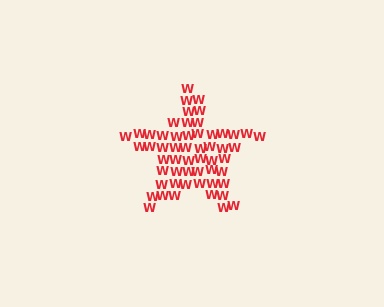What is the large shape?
The large shape is a star.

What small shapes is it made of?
It is made of small letter W's.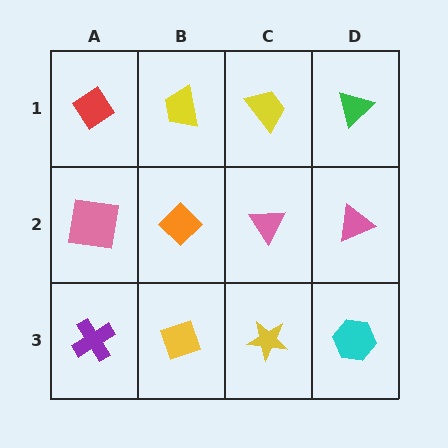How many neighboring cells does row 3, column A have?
2.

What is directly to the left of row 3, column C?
A yellow diamond.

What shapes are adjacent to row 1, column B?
An orange diamond (row 2, column B), a red diamond (row 1, column A), a yellow trapezoid (row 1, column C).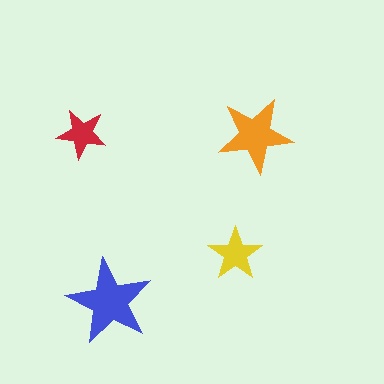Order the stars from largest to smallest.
the blue one, the orange one, the yellow one, the red one.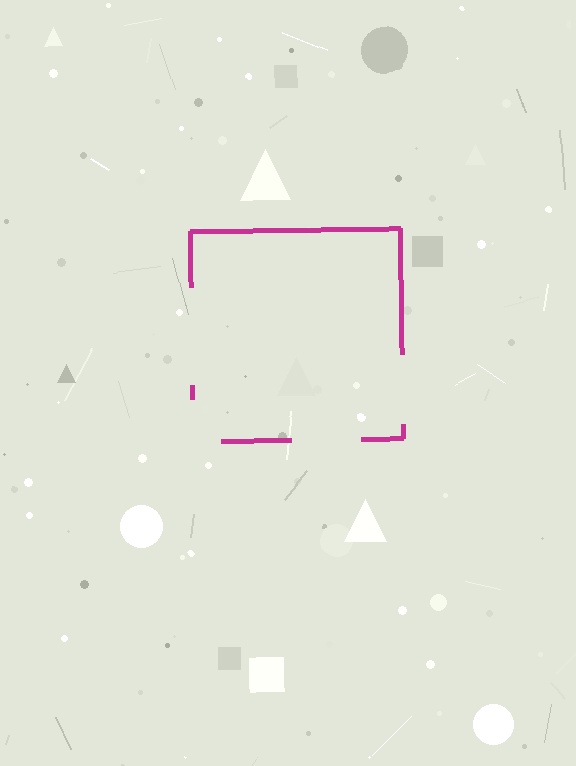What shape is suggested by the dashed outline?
The dashed outline suggests a square.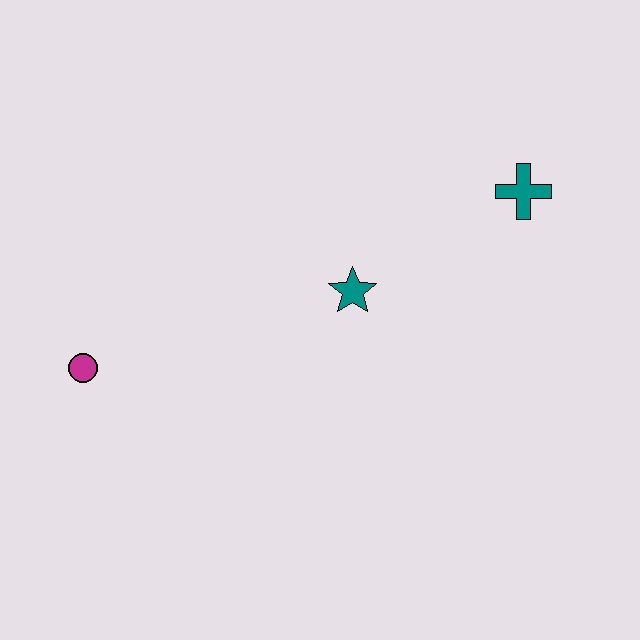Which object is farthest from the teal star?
The magenta circle is farthest from the teal star.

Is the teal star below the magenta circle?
No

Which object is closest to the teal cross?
The teal star is closest to the teal cross.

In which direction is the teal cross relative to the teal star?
The teal cross is to the right of the teal star.